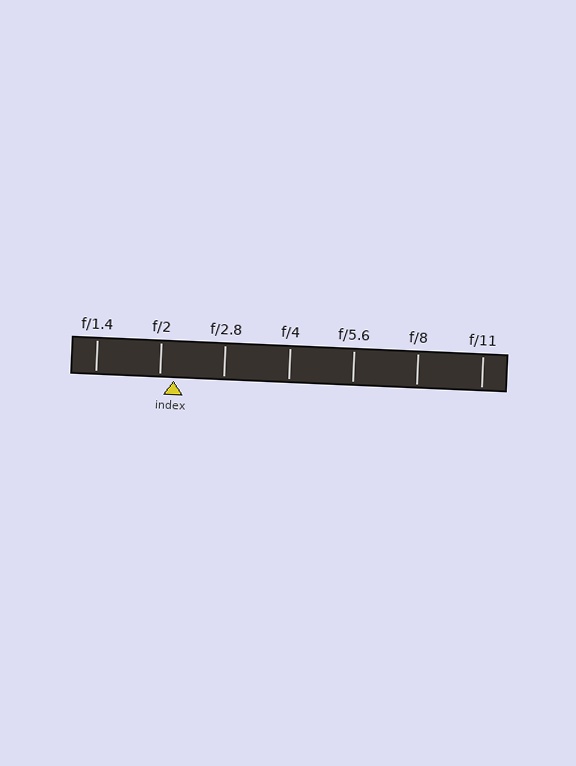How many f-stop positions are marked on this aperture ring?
There are 7 f-stop positions marked.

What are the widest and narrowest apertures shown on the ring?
The widest aperture shown is f/1.4 and the narrowest is f/11.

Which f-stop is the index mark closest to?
The index mark is closest to f/2.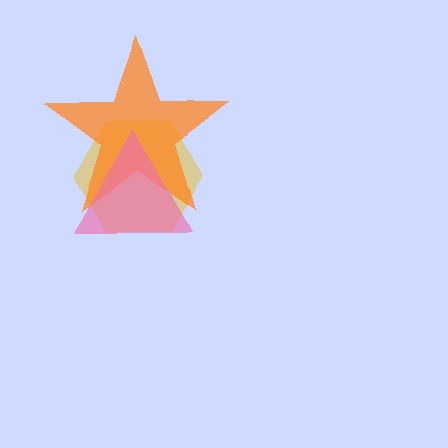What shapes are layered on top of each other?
The layered shapes are: a yellow hexagon, an orange star, a pink triangle.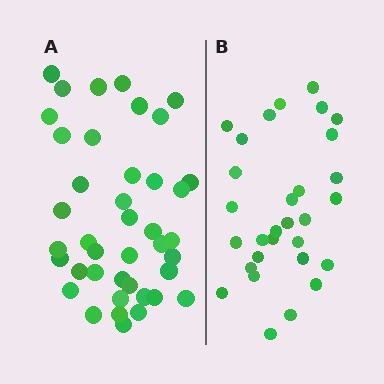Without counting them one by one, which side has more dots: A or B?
Region A (the left region) has more dots.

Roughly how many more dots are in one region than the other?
Region A has roughly 12 or so more dots than region B.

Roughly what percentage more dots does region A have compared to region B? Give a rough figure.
About 35% more.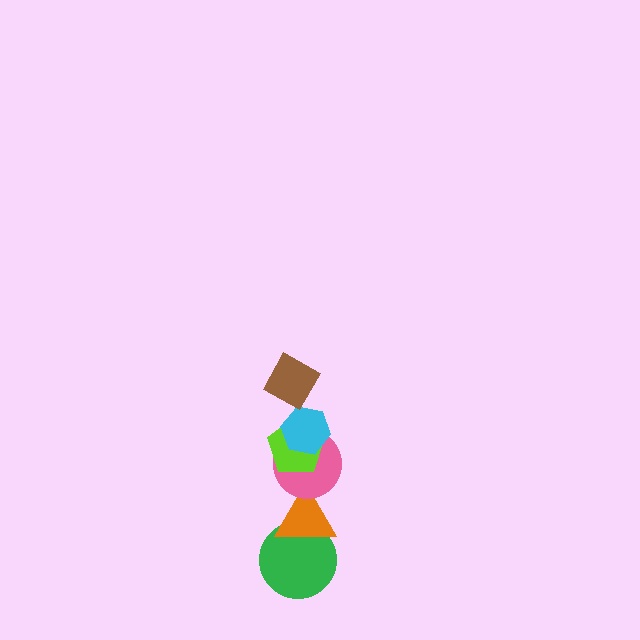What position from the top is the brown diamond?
The brown diamond is 1st from the top.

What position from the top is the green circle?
The green circle is 6th from the top.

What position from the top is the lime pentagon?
The lime pentagon is 3rd from the top.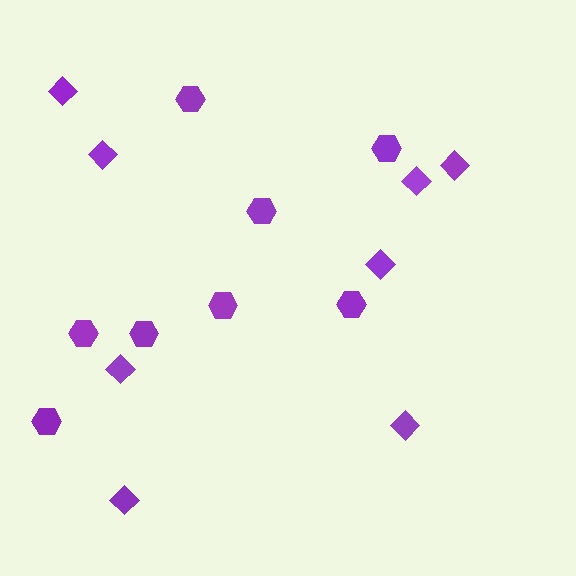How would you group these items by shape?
There are 2 groups: one group of diamonds (8) and one group of hexagons (8).